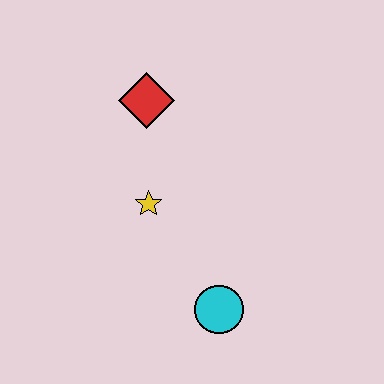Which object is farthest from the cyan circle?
The red diamond is farthest from the cyan circle.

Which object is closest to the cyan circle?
The yellow star is closest to the cyan circle.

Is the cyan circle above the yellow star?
No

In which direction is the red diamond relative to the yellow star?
The red diamond is above the yellow star.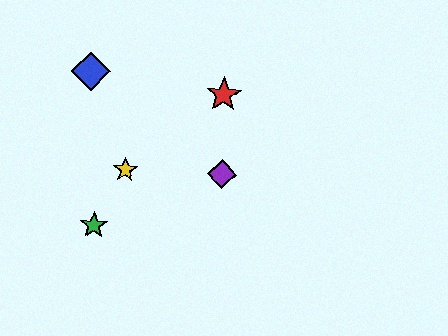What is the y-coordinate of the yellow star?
The yellow star is at y≈170.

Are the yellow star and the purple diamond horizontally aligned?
Yes, both are at y≈170.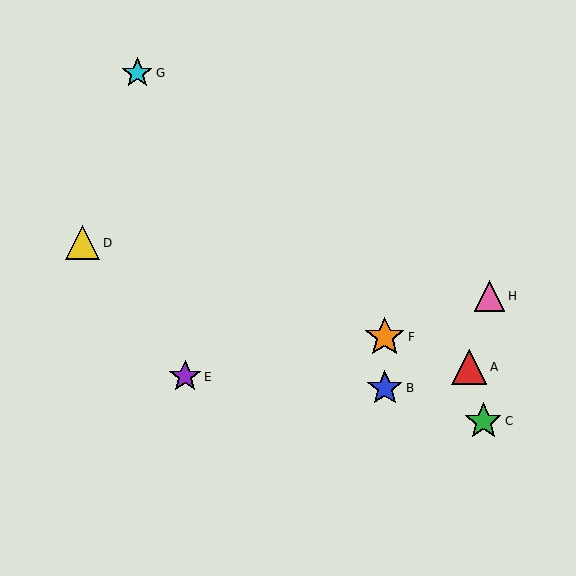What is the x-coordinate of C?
Object C is at x≈483.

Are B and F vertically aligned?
Yes, both are at x≈385.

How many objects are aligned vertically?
2 objects (B, F) are aligned vertically.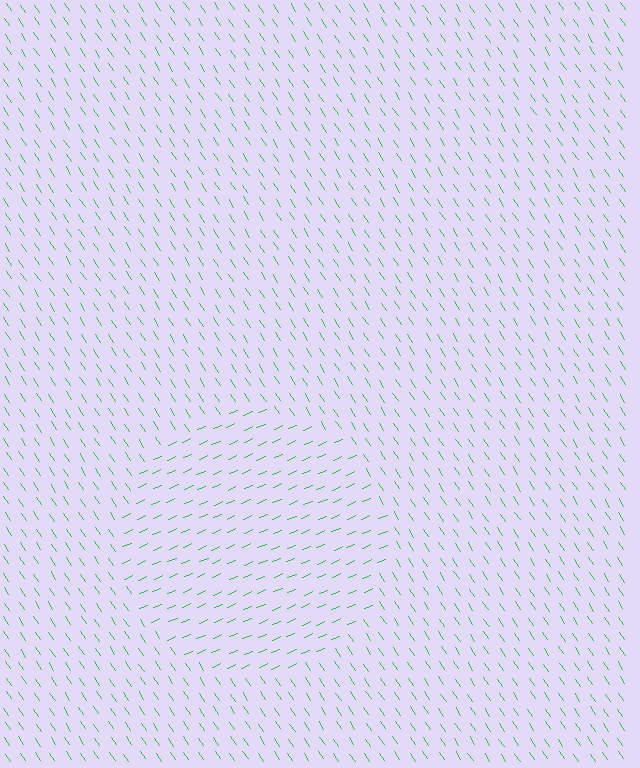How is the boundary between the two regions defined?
The boundary is defined purely by a change in line orientation (approximately 80 degrees difference). All lines are the same color and thickness.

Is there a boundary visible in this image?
Yes, there is a texture boundary formed by a change in line orientation.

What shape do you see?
I see a circle.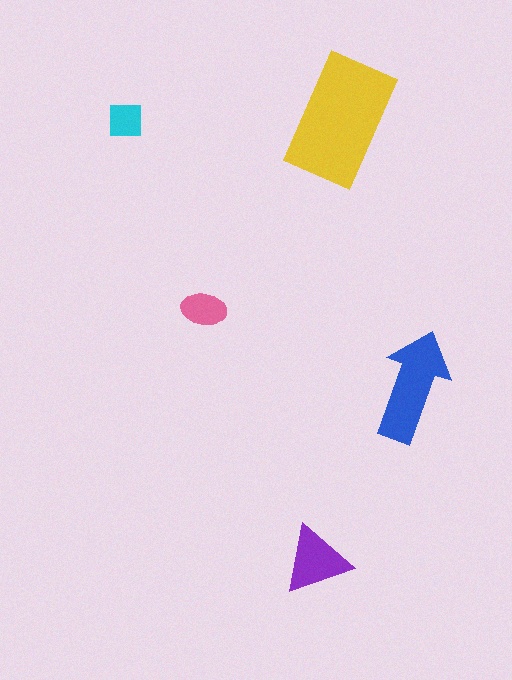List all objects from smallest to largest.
The cyan square, the pink ellipse, the purple triangle, the blue arrow, the yellow rectangle.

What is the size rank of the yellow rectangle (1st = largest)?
1st.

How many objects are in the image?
There are 5 objects in the image.